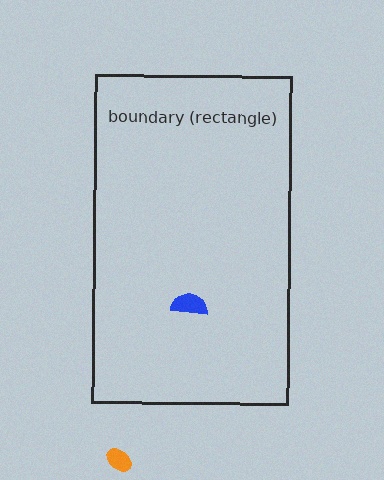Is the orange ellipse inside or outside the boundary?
Outside.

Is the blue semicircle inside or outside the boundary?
Inside.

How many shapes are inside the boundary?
1 inside, 1 outside.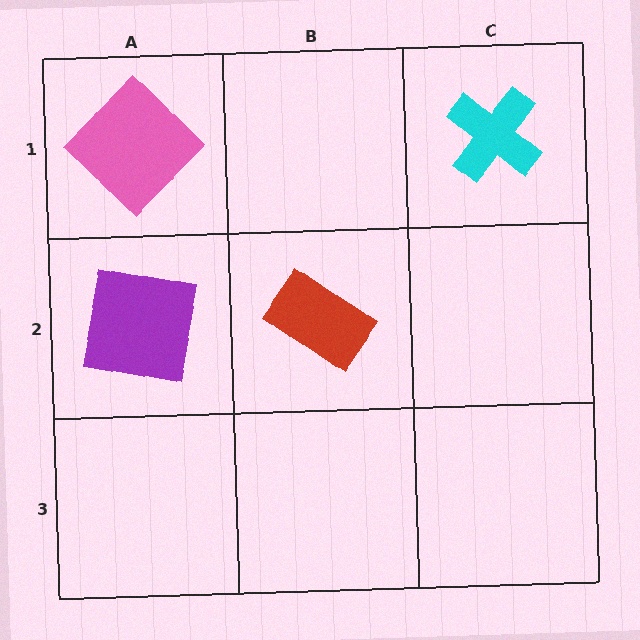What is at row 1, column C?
A cyan cross.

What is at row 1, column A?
A pink diamond.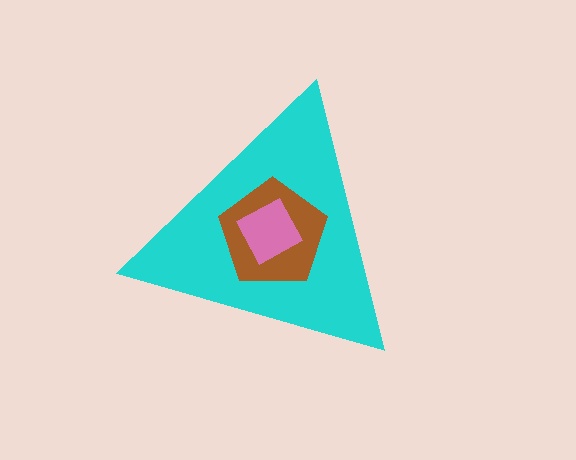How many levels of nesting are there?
3.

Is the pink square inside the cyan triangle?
Yes.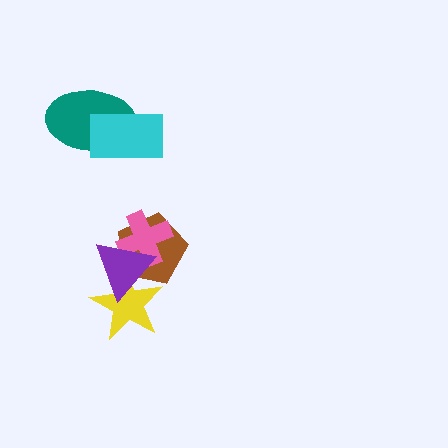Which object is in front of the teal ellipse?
The cyan rectangle is in front of the teal ellipse.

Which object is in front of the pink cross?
The purple triangle is in front of the pink cross.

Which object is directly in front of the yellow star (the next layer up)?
The brown pentagon is directly in front of the yellow star.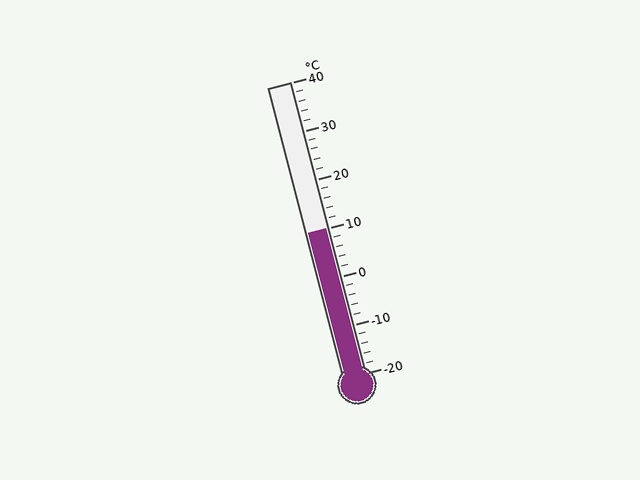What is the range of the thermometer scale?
The thermometer scale ranges from -20°C to 40°C.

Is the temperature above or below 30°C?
The temperature is below 30°C.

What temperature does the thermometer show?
The thermometer shows approximately 10°C.